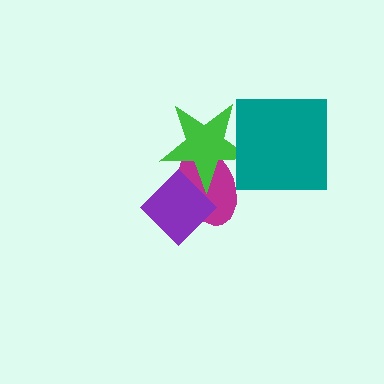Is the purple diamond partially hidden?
Yes, it is partially covered by another shape.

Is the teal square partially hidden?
No, no other shape covers it.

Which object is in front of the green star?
The teal square is in front of the green star.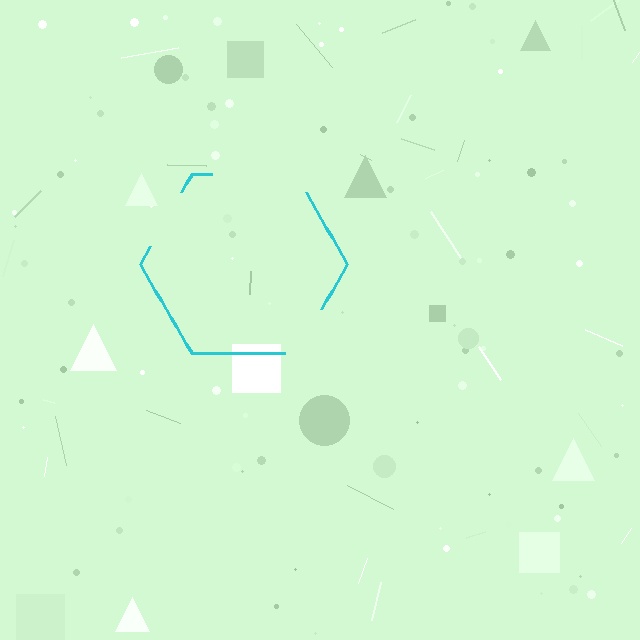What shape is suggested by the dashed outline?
The dashed outline suggests a hexagon.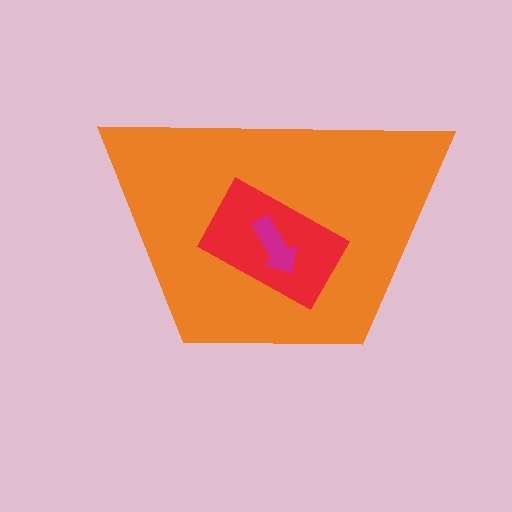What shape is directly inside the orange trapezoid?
The red rectangle.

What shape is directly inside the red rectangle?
The magenta arrow.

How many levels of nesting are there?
3.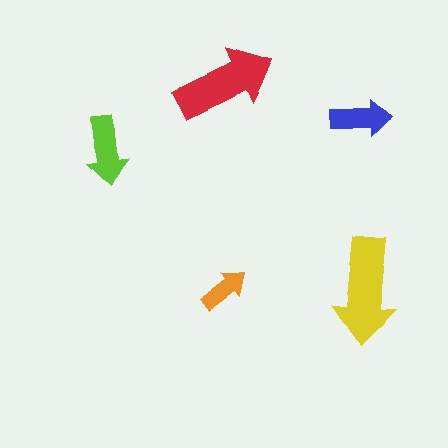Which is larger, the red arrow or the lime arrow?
The red one.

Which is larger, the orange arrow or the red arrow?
The red one.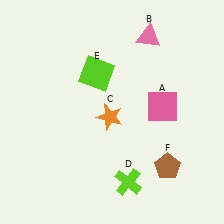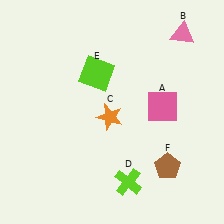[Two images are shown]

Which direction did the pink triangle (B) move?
The pink triangle (B) moved right.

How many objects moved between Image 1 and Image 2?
1 object moved between the two images.